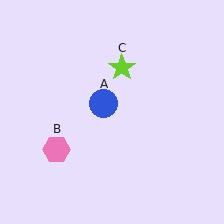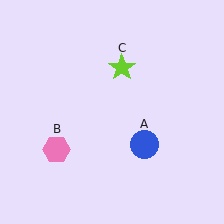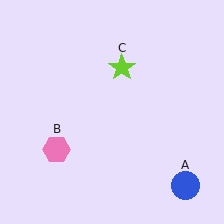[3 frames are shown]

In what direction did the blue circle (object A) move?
The blue circle (object A) moved down and to the right.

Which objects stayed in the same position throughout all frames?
Pink hexagon (object B) and lime star (object C) remained stationary.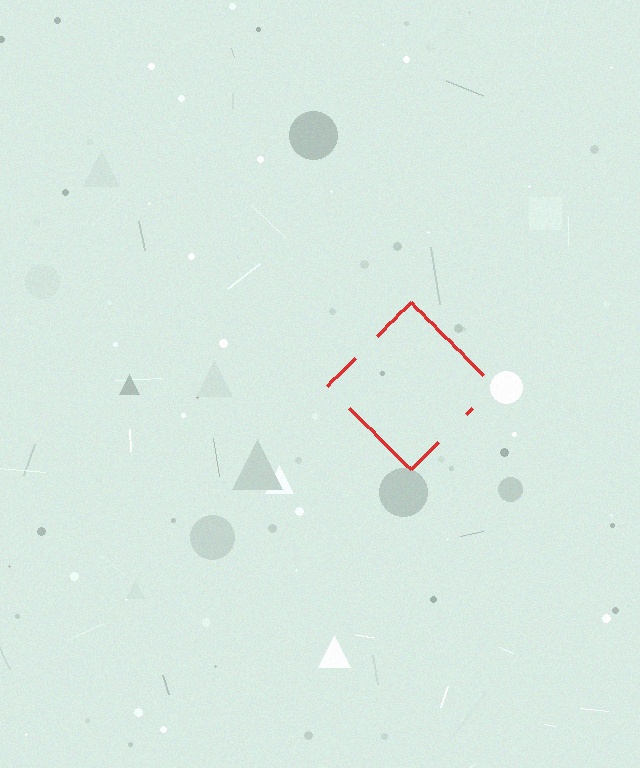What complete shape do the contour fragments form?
The contour fragments form a diamond.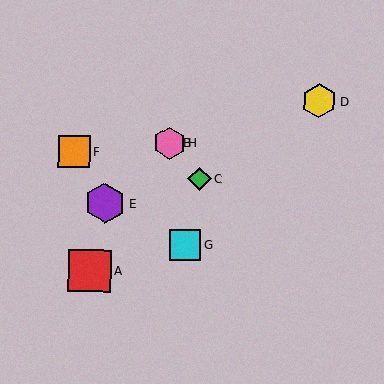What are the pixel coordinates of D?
Object D is at (319, 101).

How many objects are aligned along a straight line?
3 objects (B, C, H) are aligned along a straight line.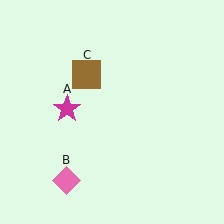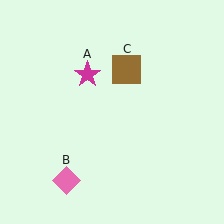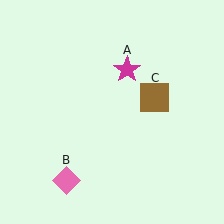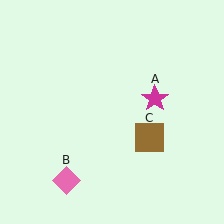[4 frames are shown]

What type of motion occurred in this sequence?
The magenta star (object A), brown square (object C) rotated clockwise around the center of the scene.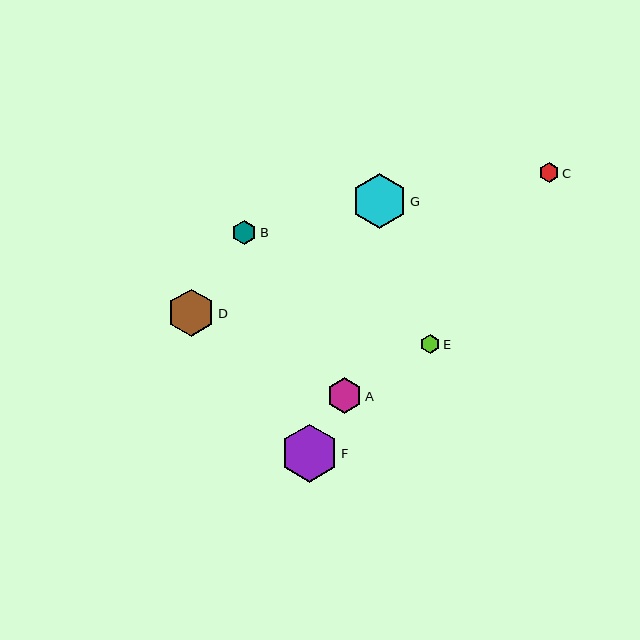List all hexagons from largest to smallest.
From largest to smallest: F, G, D, A, B, C, E.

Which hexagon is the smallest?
Hexagon E is the smallest with a size of approximately 20 pixels.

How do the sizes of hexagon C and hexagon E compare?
Hexagon C and hexagon E are approximately the same size.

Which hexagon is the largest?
Hexagon F is the largest with a size of approximately 58 pixels.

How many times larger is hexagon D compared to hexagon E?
Hexagon D is approximately 2.4 times the size of hexagon E.